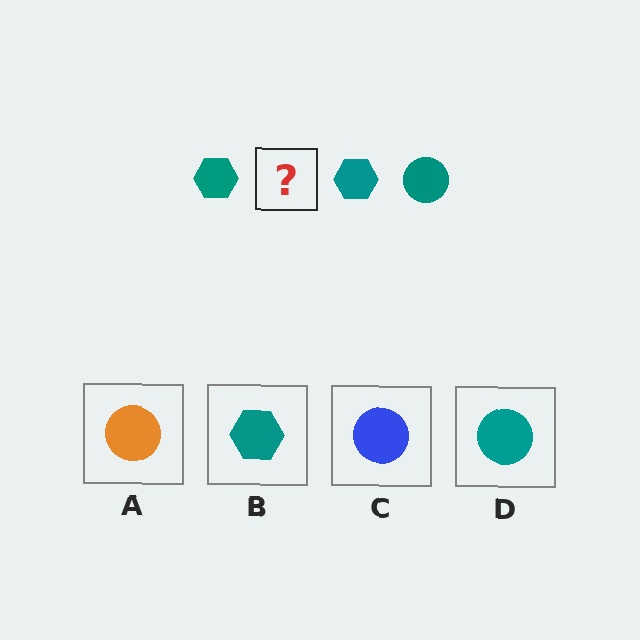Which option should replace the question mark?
Option D.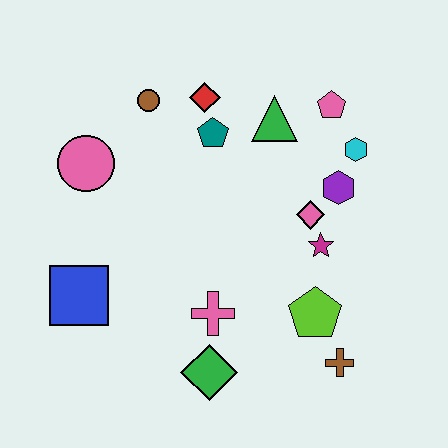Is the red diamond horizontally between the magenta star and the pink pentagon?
No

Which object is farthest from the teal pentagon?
The brown cross is farthest from the teal pentagon.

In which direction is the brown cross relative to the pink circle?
The brown cross is to the right of the pink circle.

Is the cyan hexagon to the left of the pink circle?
No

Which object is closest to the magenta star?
The pink diamond is closest to the magenta star.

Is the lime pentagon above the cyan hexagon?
No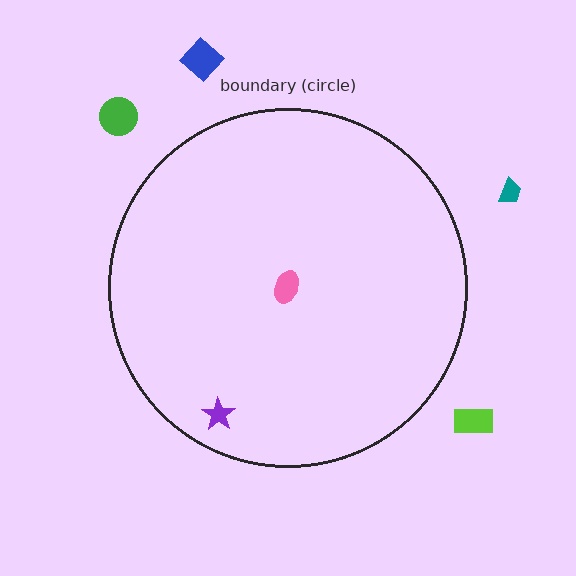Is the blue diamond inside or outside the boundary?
Outside.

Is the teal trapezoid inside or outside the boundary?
Outside.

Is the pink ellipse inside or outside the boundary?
Inside.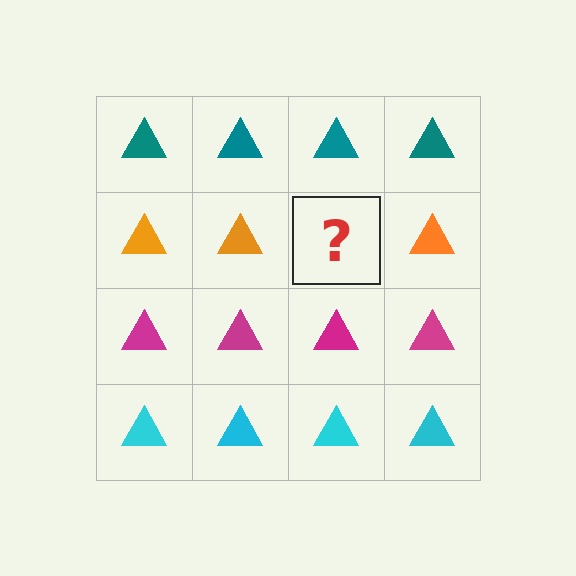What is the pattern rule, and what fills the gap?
The rule is that each row has a consistent color. The gap should be filled with an orange triangle.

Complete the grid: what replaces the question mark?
The question mark should be replaced with an orange triangle.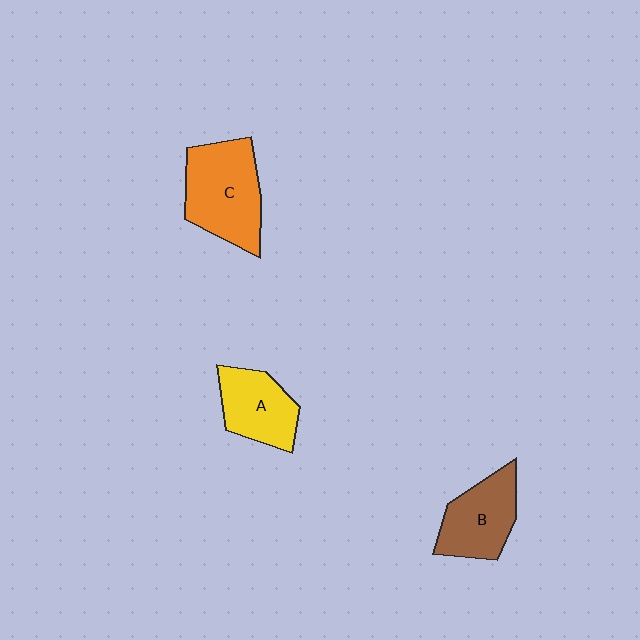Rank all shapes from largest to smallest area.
From largest to smallest: C (orange), B (brown), A (yellow).